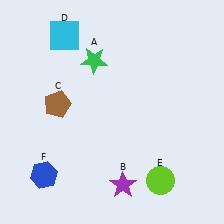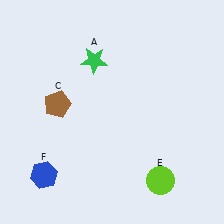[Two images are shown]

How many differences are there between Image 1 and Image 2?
There are 2 differences between the two images.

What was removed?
The purple star (B), the cyan square (D) were removed in Image 2.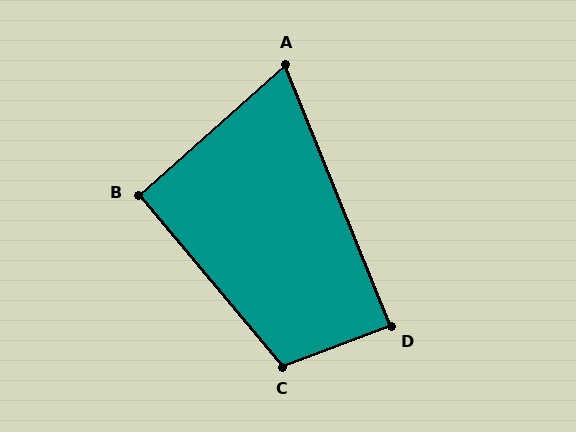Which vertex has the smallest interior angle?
A, at approximately 70 degrees.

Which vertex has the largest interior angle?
C, at approximately 110 degrees.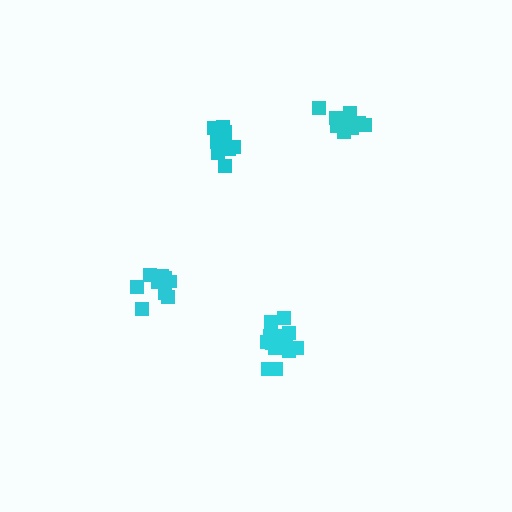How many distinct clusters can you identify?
There are 4 distinct clusters.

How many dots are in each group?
Group 1: 9 dots, Group 2: 14 dots, Group 3: 13 dots, Group 4: 10 dots (46 total).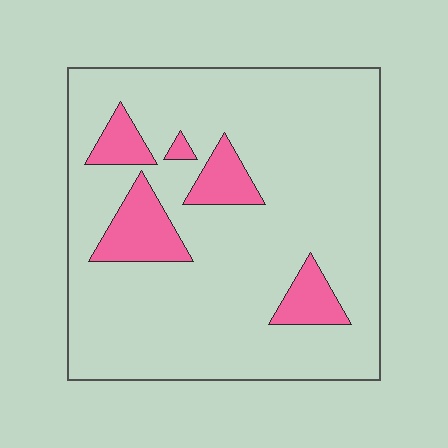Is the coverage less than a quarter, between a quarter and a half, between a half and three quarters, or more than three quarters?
Less than a quarter.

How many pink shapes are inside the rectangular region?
5.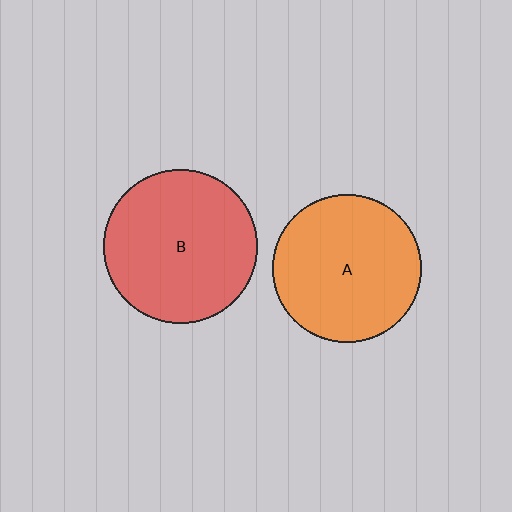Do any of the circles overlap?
No, none of the circles overlap.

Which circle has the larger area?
Circle B (red).